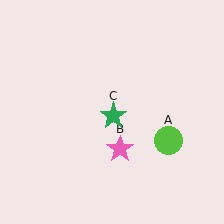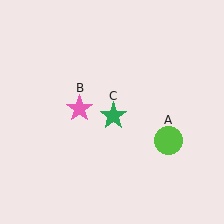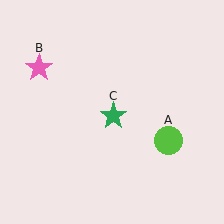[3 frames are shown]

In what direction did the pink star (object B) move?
The pink star (object B) moved up and to the left.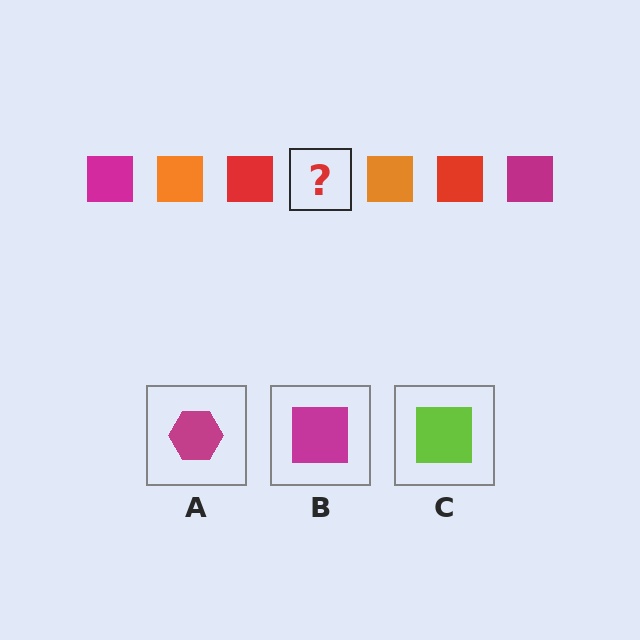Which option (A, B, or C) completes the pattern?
B.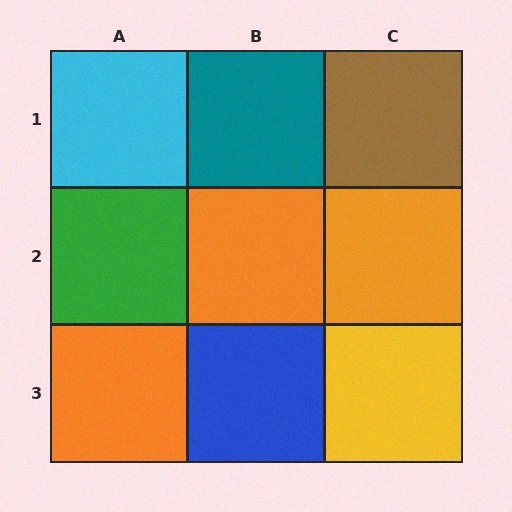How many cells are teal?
1 cell is teal.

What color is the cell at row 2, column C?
Orange.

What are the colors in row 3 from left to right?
Orange, blue, yellow.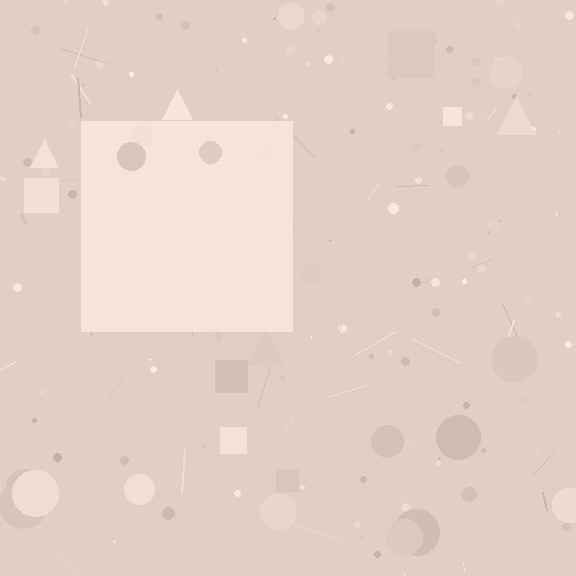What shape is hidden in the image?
A square is hidden in the image.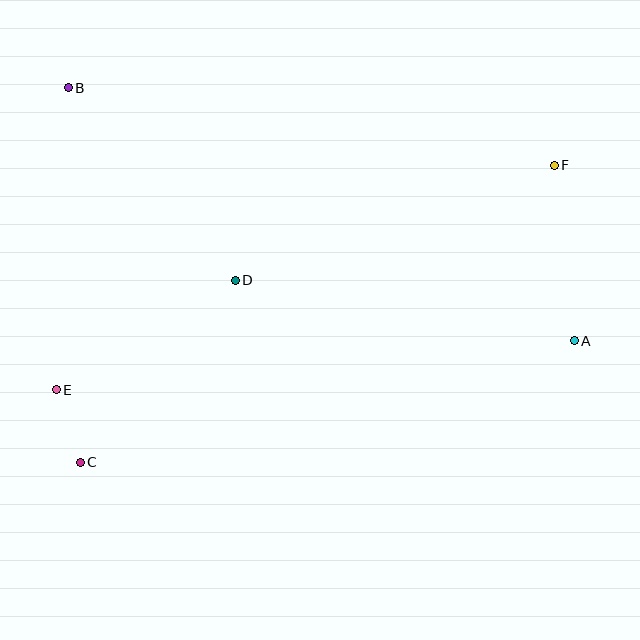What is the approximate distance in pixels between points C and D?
The distance between C and D is approximately 239 pixels.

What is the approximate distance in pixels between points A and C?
The distance between A and C is approximately 509 pixels.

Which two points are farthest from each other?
Points A and B are farthest from each other.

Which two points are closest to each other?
Points C and E are closest to each other.